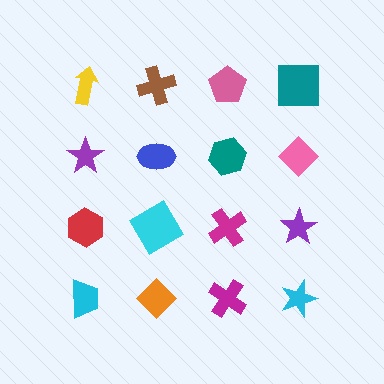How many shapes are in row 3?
4 shapes.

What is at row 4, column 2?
An orange diamond.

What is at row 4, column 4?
A cyan star.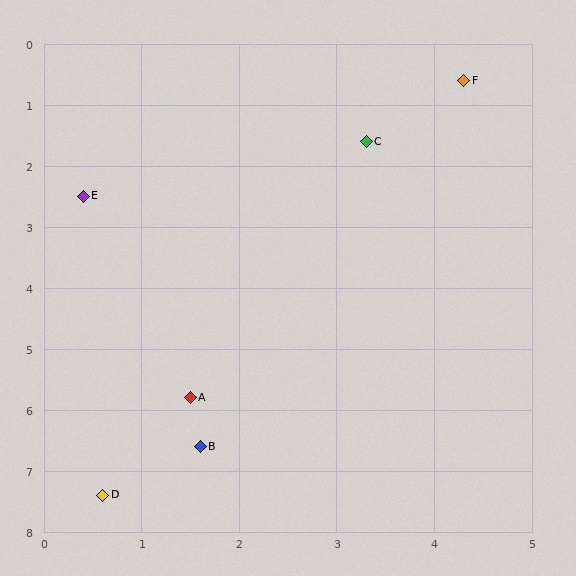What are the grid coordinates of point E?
Point E is at approximately (0.4, 2.5).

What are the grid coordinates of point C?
Point C is at approximately (3.3, 1.6).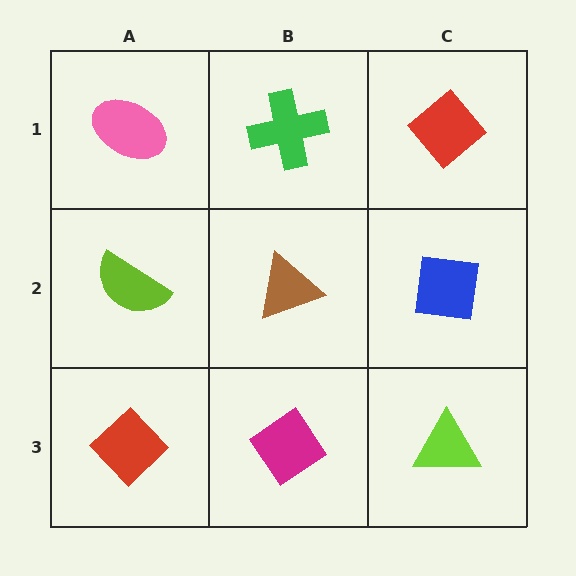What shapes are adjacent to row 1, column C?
A blue square (row 2, column C), a green cross (row 1, column B).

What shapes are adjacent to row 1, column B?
A brown triangle (row 2, column B), a pink ellipse (row 1, column A), a red diamond (row 1, column C).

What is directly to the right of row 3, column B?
A lime triangle.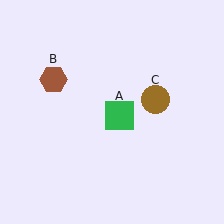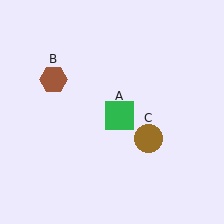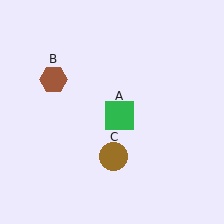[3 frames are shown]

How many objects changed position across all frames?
1 object changed position: brown circle (object C).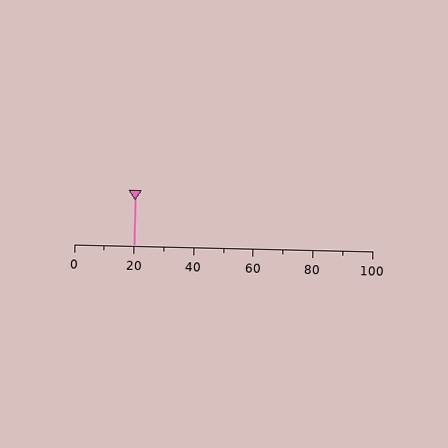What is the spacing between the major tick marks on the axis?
The major ticks are spaced 20 apart.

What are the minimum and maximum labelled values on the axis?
The axis runs from 0 to 100.